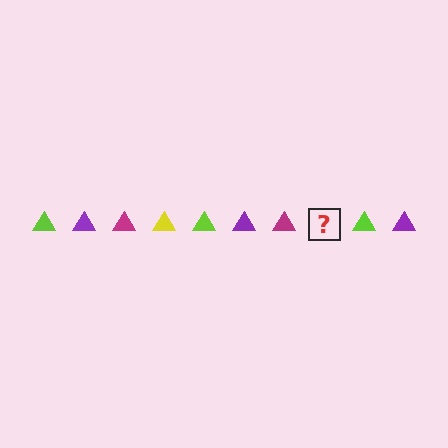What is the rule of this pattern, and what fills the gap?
The rule is that the pattern cycles through lime, purple, magenta, yellow triangles. The gap should be filled with a yellow triangle.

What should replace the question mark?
The question mark should be replaced with a yellow triangle.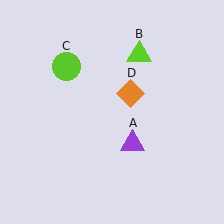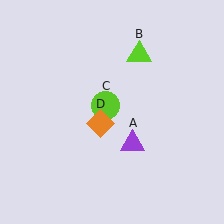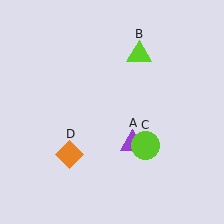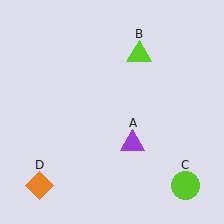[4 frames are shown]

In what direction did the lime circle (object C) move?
The lime circle (object C) moved down and to the right.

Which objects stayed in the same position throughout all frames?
Purple triangle (object A) and lime triangle (object B) remained stationary.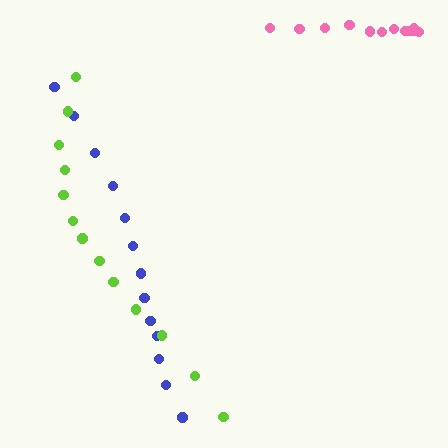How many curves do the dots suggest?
There are 3 distinct paths.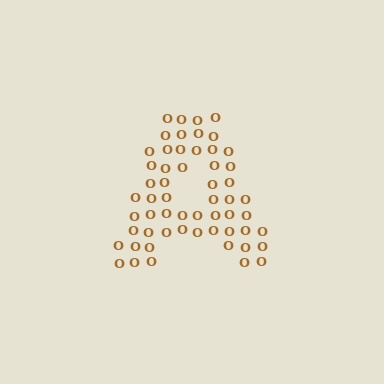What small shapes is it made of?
It is made of small letter O's.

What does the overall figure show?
The overall figure shows the letter A.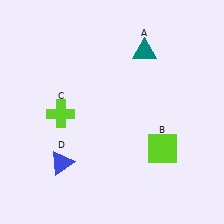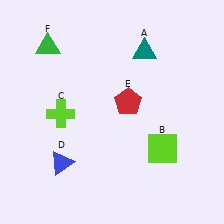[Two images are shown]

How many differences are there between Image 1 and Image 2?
There are 2 differences between the two images.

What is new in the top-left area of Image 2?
A green triangle (F) was added in the top-left area of Image 2.